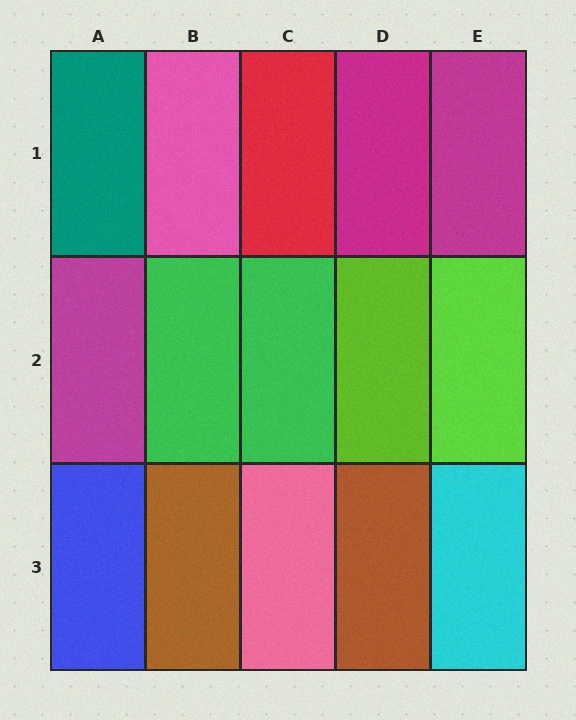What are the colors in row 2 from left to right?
Magenta, green, green, lime, lime.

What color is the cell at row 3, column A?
Blue.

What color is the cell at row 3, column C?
Pink.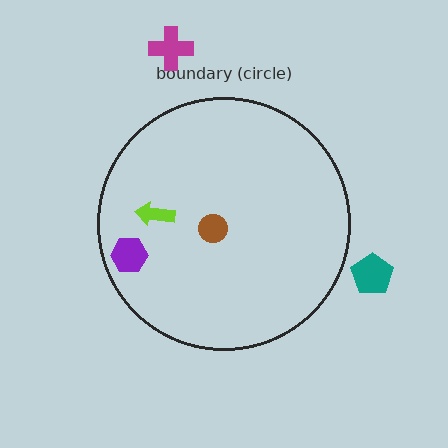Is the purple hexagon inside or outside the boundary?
Inside.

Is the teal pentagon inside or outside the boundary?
Outside.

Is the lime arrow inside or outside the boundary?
Inside.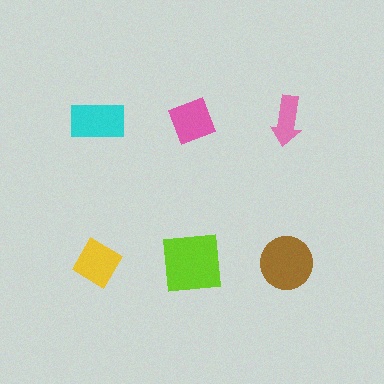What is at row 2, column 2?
A lime square.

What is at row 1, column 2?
A pink diamond.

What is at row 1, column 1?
A cyan rectangle.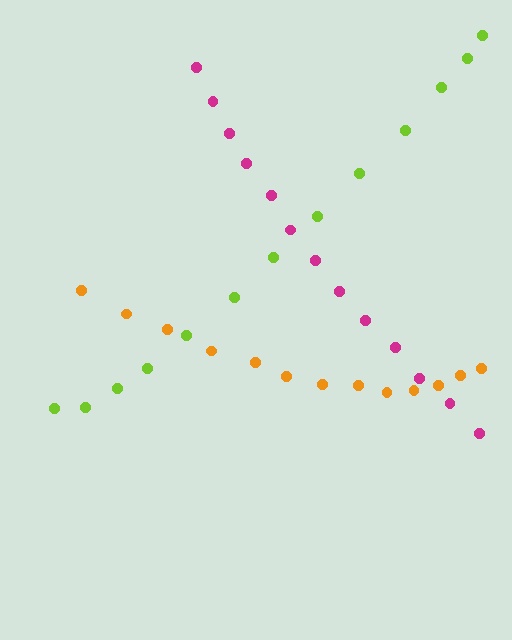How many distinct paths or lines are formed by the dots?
There are 3 distinct paths.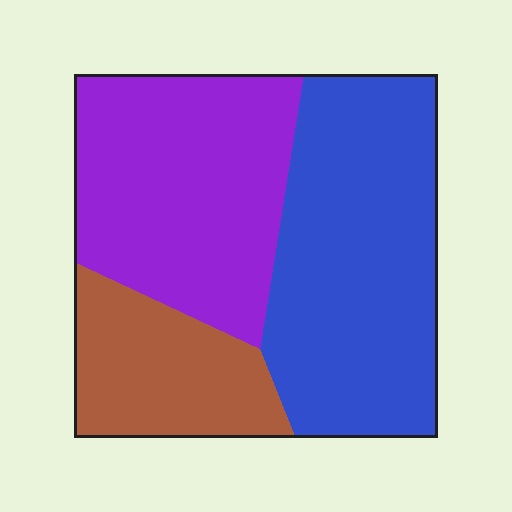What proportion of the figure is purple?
Purple covers 37% of the figure.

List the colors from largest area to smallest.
From largest to smallest: blue, purple, brown.